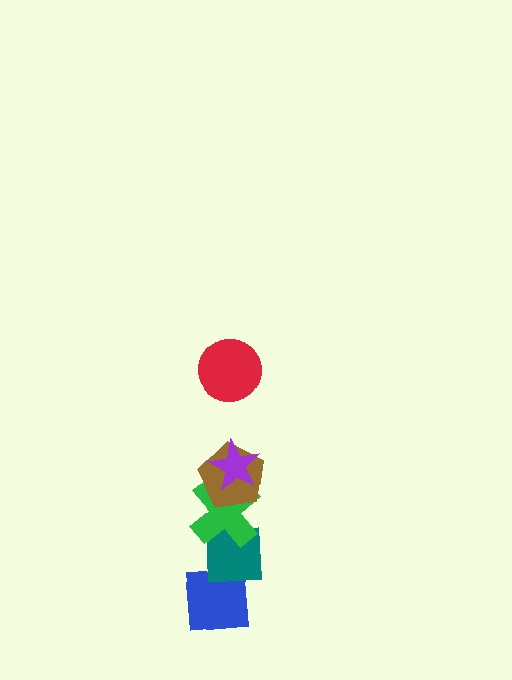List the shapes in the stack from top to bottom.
From top to bottom: the red circle, the purple star, the brown pentagon, the green cross, the teal square, the blue square.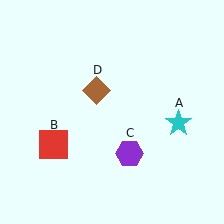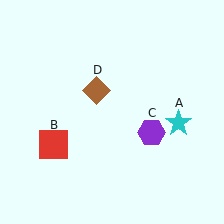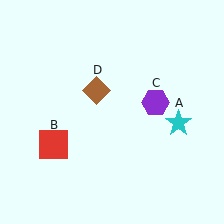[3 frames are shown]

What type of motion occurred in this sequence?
The purple hexagon (object C) rotated counterclockwise around the center of the scene.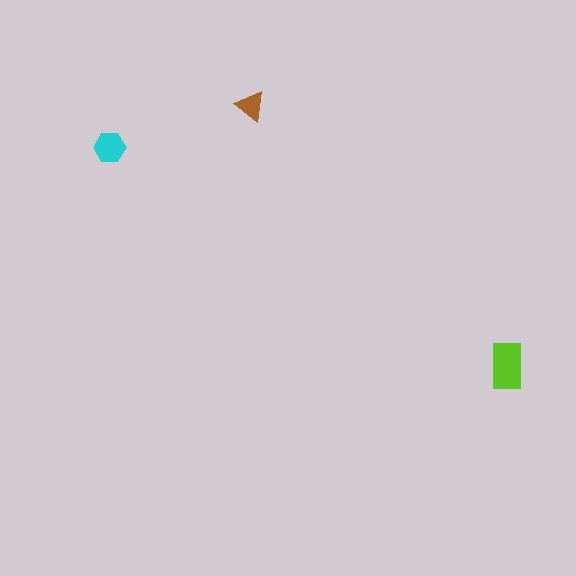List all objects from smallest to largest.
The brown triangle, the cyan hexagon, the lime rectangle.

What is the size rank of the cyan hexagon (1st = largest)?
2nd.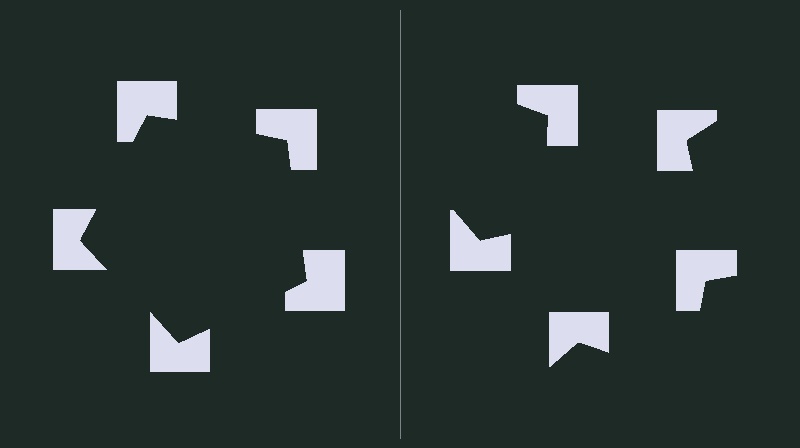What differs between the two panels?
The notched squares are positioned identically on both sides; only the wedge orientations differ. On the left they align to a pentagon; on the right they are misaligned.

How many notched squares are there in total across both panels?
10 — 5 on each side.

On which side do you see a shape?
An illusory pentagon appears on the left side. On the right side the wedge cuts are rotated, so no coherent shape forms.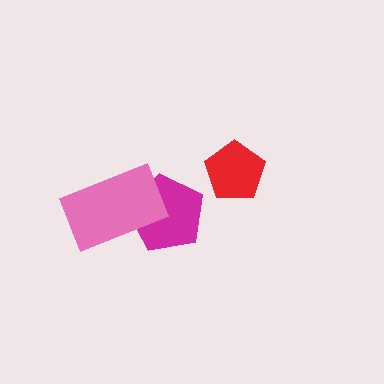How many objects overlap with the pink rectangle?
1 object overlaps with the pink rectangle.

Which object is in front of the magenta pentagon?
The pink rectangle is in front of the magenta pentagon.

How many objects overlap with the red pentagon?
0 objects overlap with the red pentagon.